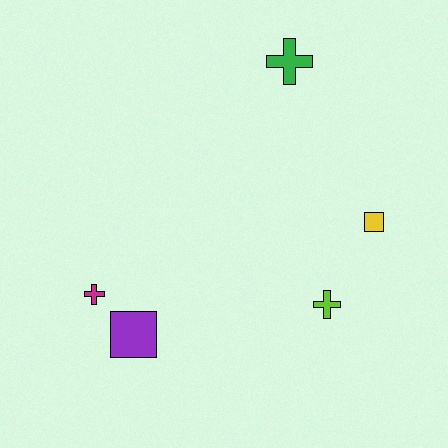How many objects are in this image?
There are 5 objects.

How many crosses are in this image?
There are 3 crosses.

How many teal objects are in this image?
There are no teal objects.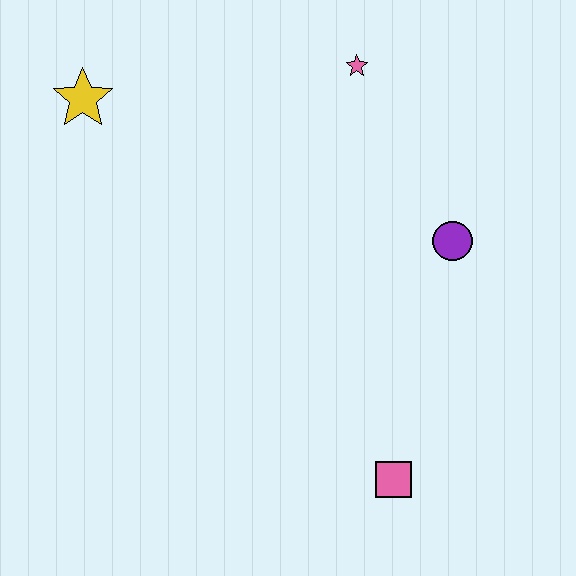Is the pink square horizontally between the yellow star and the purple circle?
Yes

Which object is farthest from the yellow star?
The pink square is farthest from the yellow star.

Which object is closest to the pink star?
The purple circle is closest to the pink star.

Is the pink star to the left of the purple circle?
Yes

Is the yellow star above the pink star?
No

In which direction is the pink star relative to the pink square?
The pink star is above the pink square.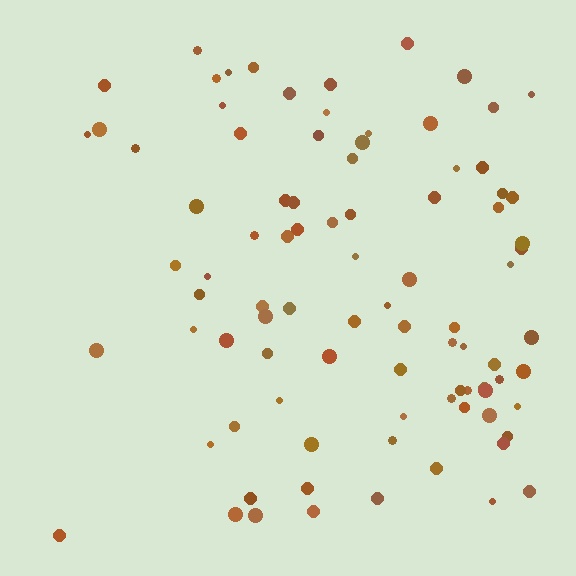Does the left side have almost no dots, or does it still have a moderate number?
Still a moderate number, just noticeably fewer than the right.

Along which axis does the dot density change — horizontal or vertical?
Horizontal.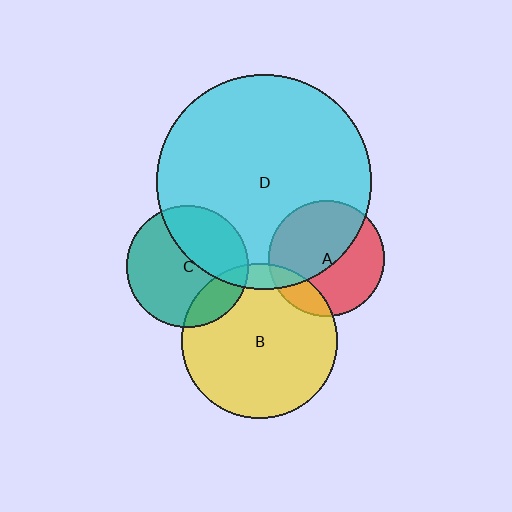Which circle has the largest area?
Circle D (cyan).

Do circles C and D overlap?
Yes.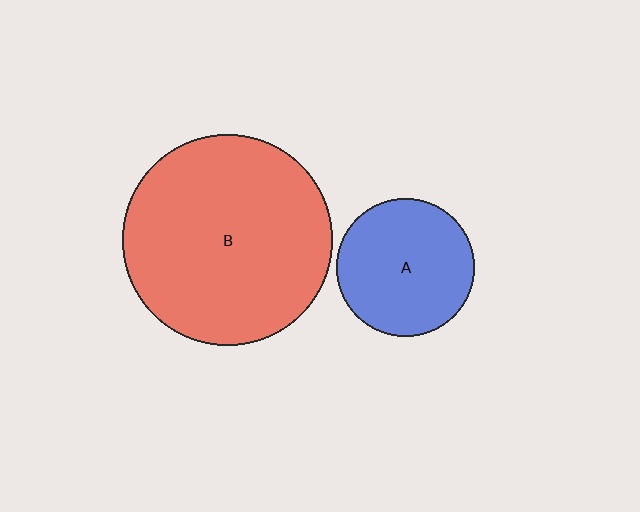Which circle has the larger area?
Circle B (red).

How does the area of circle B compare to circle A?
Approximately 2.3 times.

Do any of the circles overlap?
No, none of the circles overlap.